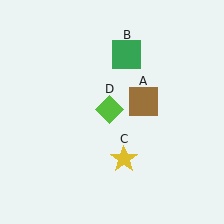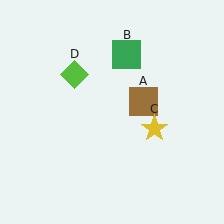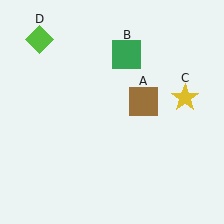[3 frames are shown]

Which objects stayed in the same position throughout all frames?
Brown square (object A) and green square (object B) remained stationary.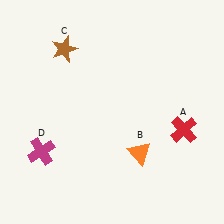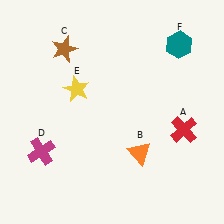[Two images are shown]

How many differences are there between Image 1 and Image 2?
There are 2 differences between the two images.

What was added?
A yellow star (E), a teal hexagon (F) were added in Image 2.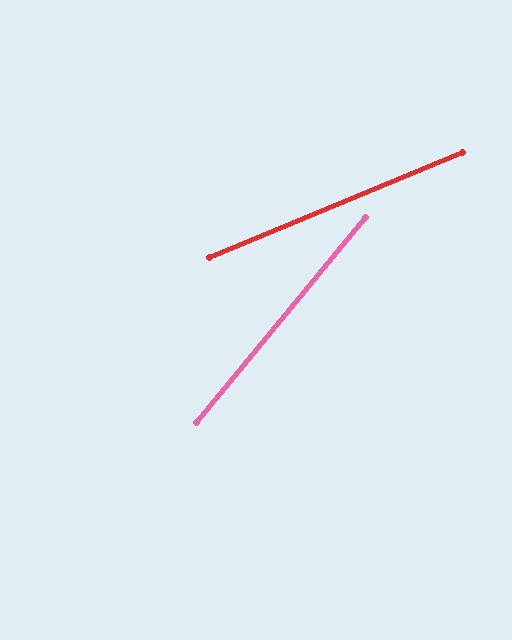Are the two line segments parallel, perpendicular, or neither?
Neither parallel nor perpendicular — they differ by about 28°.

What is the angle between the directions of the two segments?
Approximately 28 degrees.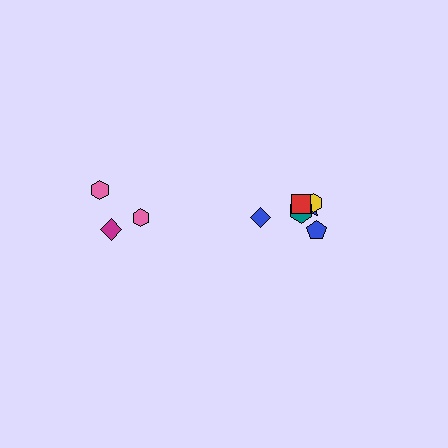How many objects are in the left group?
There are 3 objects.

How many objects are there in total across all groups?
There are 9 objects.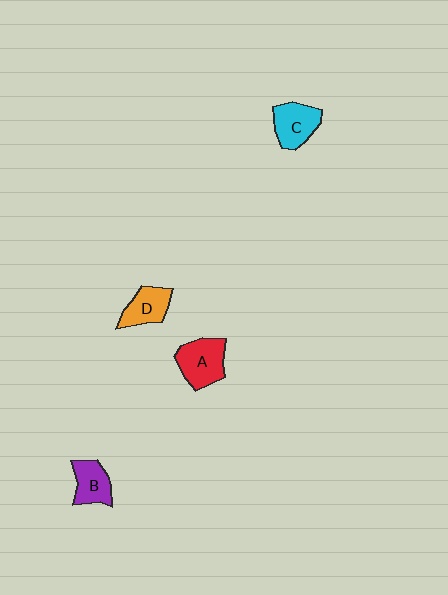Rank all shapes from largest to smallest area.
From largest to smallest: A (red), C (cyan), D (orange), B (purple).